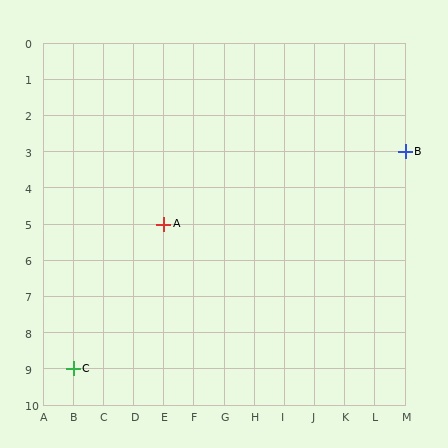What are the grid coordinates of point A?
Point A is at grid coordinates (E, 5).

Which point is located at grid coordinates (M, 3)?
Point B is at (M, 3).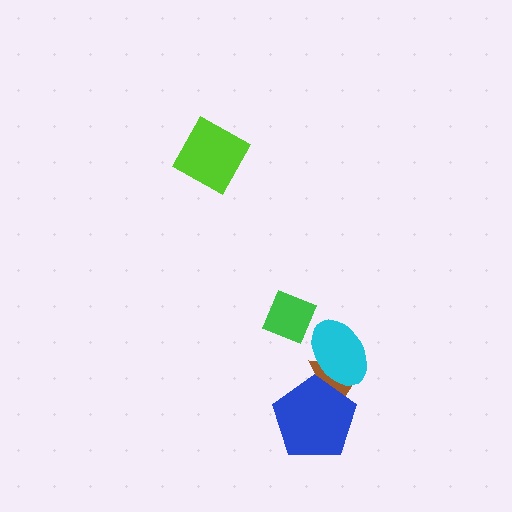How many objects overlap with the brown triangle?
2 objects overlap with the brown triangle.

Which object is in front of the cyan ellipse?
The blue pentagon is in front of the cyan ellipse.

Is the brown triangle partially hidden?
Yes, it is partially covered by another shape.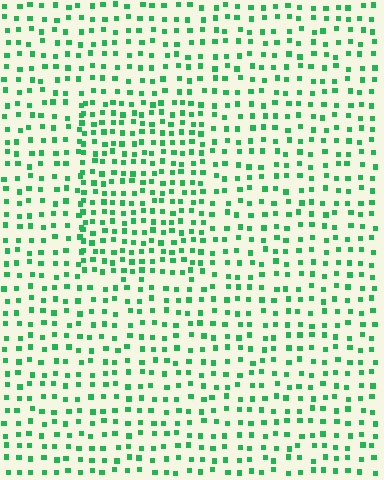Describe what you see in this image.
The image contains small green elements arranged at two different densities. A rectangle-shaped region is visible where the elements are more densely packed than the surrounding area.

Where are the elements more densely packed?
The elements are more densely packed inside the rectangle boundary.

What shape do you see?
I see a rectangle.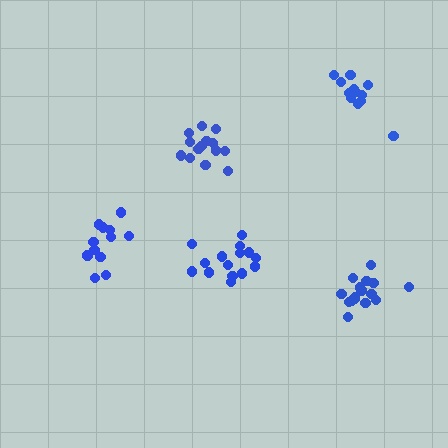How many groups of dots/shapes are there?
There are 5 groups.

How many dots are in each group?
Group 1: 12 dots, Group 2: 12 dots, Group 3: 16 dots, Group 4: 15 dots, Group 5: 14 dots (69 total).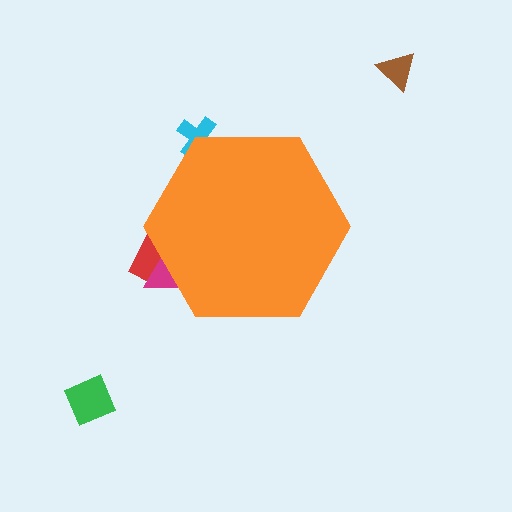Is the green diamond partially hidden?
No, the green diamond is fully visible.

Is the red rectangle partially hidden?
Yes, the red rectangle is partially hidden behind the orange hexagon.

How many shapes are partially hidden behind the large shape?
3 shapes are partially hidden.